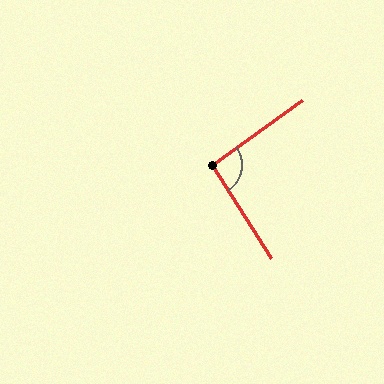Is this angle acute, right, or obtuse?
It is approximately a right angle.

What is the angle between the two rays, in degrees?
Approximately 93 degrees.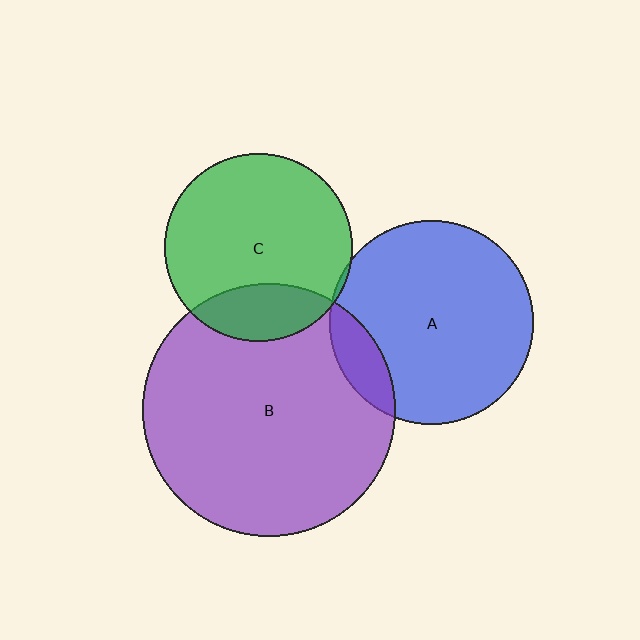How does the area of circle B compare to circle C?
Approximately 1.8 times.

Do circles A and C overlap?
Yes.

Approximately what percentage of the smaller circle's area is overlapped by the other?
Approximately 5%.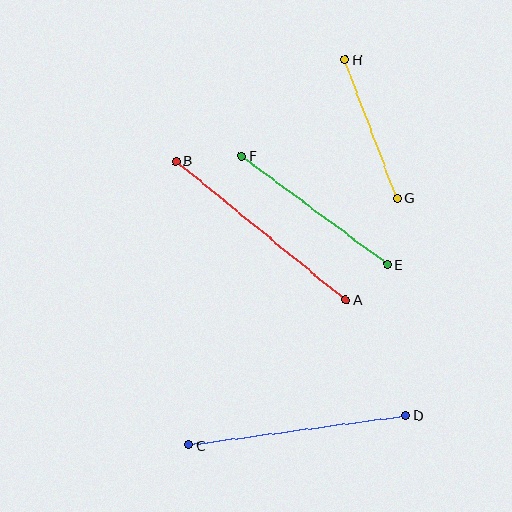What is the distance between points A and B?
The distance is approximately 219 pixels.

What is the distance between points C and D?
The distance is approximately 219 pixels.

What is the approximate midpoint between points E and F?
The midpoint is at approximately (314, 210) pixels.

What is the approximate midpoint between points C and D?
The midpoint is at approximately (297, 430) pixels.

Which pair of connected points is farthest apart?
Points A and B are farthest apart.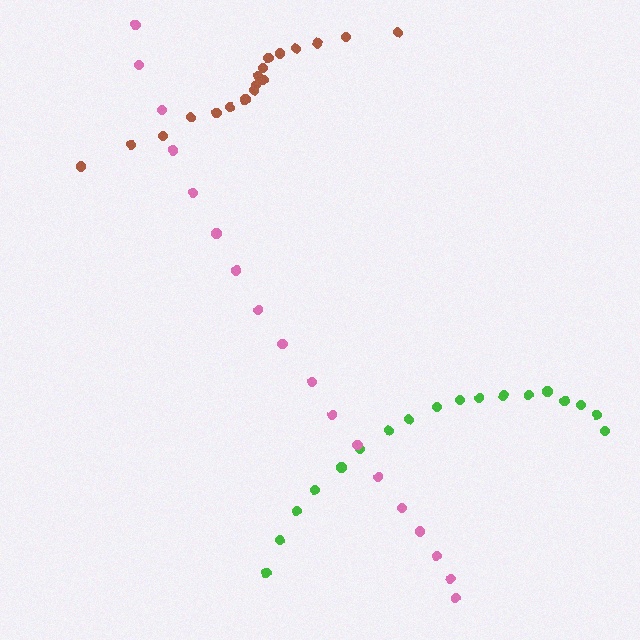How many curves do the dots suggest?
There are 3 distinct paths.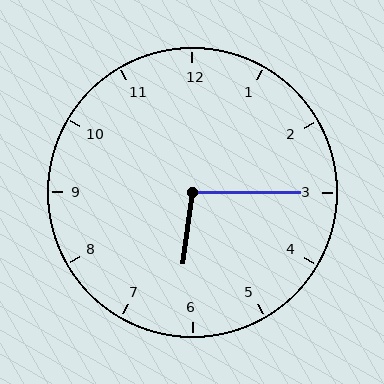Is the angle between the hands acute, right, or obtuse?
It is obtuse.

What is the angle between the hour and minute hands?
Approximately 98 degrees.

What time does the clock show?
6:15.